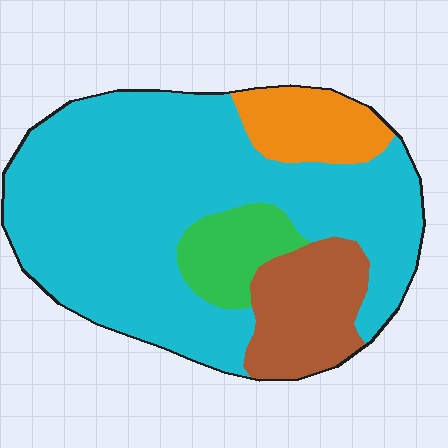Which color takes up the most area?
Cyan, at roughly 65%.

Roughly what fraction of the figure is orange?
Orange covers about 10% of the figure.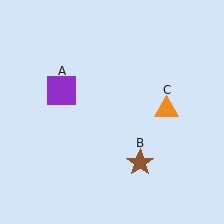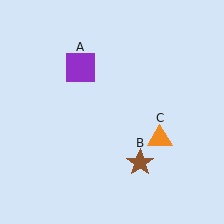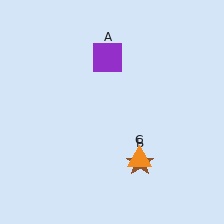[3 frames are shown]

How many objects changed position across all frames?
2 objects changed position: purple square (object A), orange triangle (object C).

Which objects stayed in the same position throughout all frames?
Brown star (object B) remained stationary.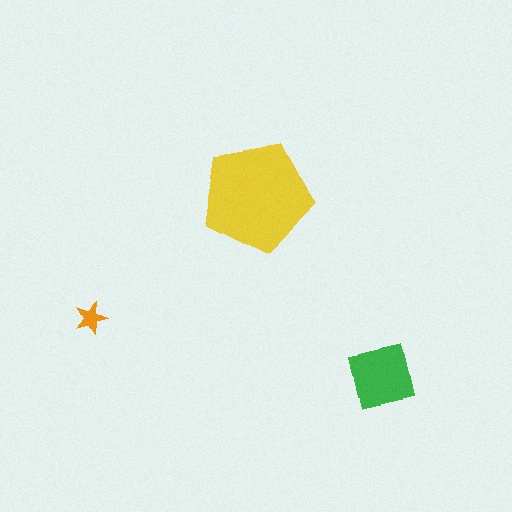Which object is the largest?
The yellow pentagon.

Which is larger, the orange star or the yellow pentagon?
The yellow pentagon.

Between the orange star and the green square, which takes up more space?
The green square.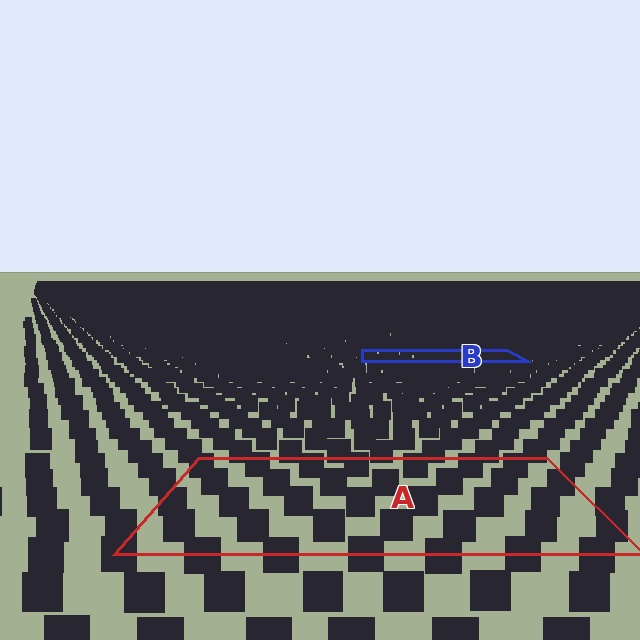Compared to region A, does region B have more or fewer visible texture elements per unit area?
Region B has more texture elements per unit area — they are packed more densely because it is farther away.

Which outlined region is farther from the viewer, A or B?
Region B is farther from the viewer — the texture elements inside it appear smaller and more densely packed.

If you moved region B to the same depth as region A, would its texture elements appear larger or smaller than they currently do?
They would appear larger. At a closer depth, the same texture elements are projected at a bigger on-screen size.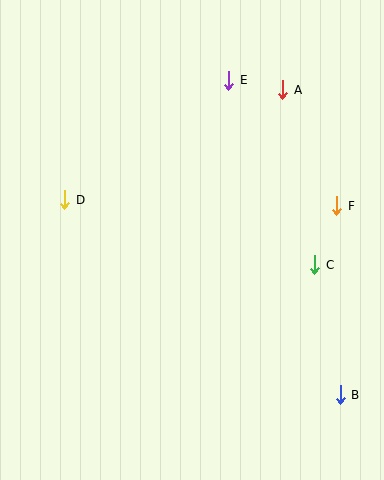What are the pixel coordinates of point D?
Point D is at (65, 200).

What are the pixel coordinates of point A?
Point A is at (283, 90).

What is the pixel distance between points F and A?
The distance between F and A is 128 pixels.